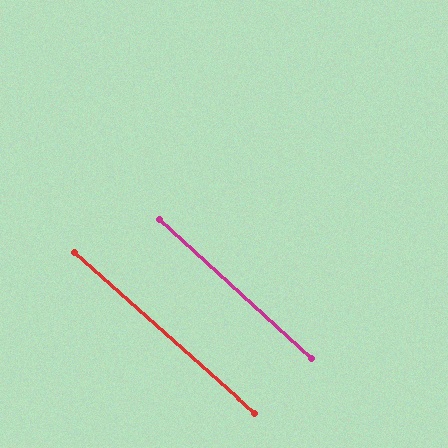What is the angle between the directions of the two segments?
Approximately 1 degree.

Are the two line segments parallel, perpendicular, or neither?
Parallel — their directions differ by only 0.9°.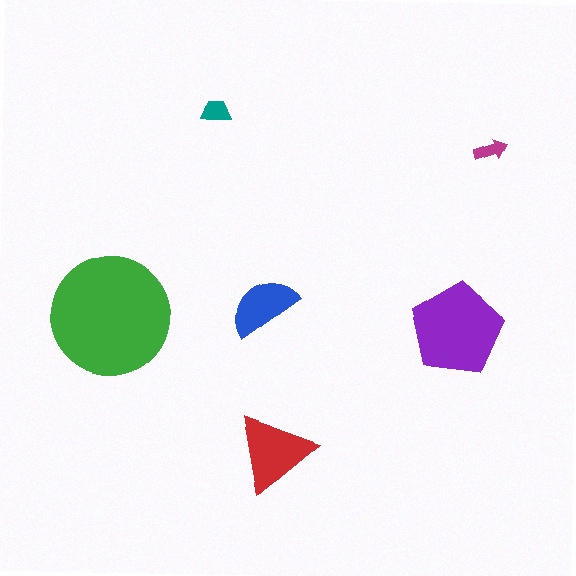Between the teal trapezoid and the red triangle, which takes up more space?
The red triangle.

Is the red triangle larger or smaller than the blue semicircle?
Larger.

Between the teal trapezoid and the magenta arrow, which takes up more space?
The teal trapezoid.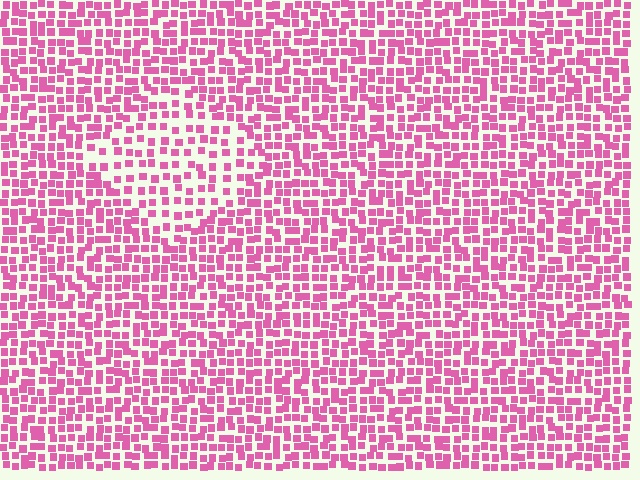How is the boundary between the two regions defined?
The boundary is defined by a change in element density (approximately 1.7x ratio). All elements are the same color, size, and shape.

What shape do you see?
I see a diamond.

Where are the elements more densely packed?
The elements are more densely packed outside the diamond boundary.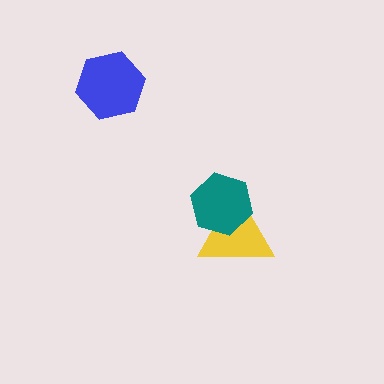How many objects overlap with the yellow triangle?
1 object overlaps with the yellow triangle.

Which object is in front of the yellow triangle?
The teal hexagon is in front of the yellow triangle.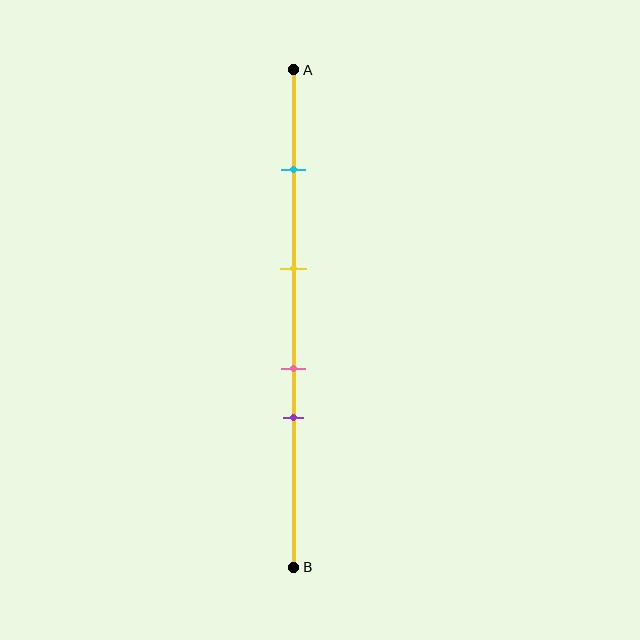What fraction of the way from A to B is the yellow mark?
The yellow mark is approximately 40% (0.4) of the way from A to B.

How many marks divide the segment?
There are 4 marks dividing the segment.